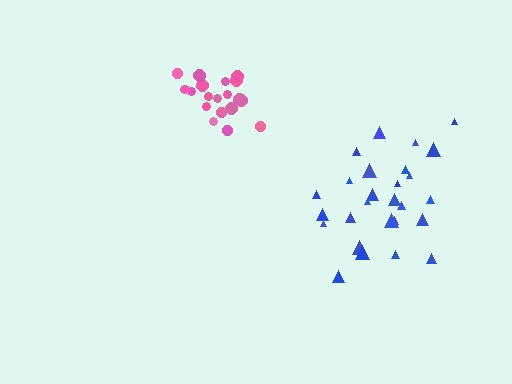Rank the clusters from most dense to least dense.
pink, blue.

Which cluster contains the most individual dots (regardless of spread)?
Blue (27).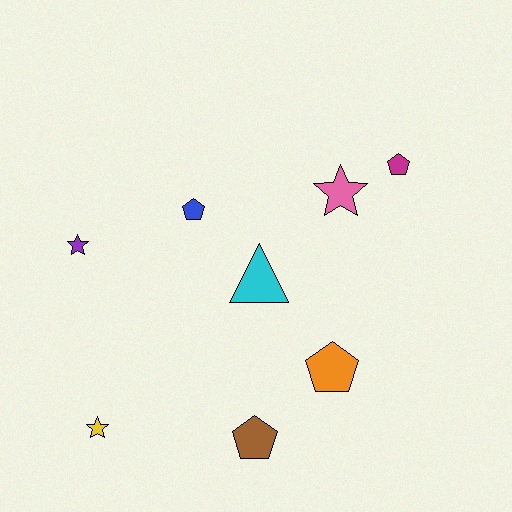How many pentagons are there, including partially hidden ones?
There are 4 pentagons.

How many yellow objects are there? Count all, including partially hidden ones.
There is 1 yellow object.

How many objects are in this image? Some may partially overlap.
There are 8 objects.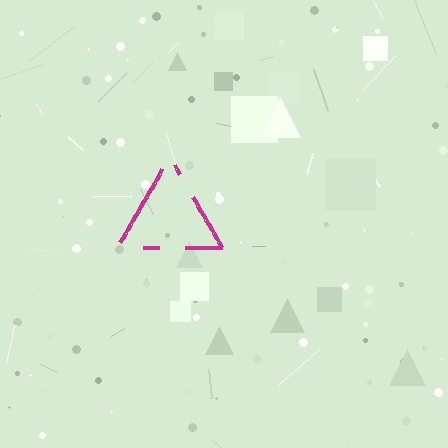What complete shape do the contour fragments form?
The contour fragments form a triangle.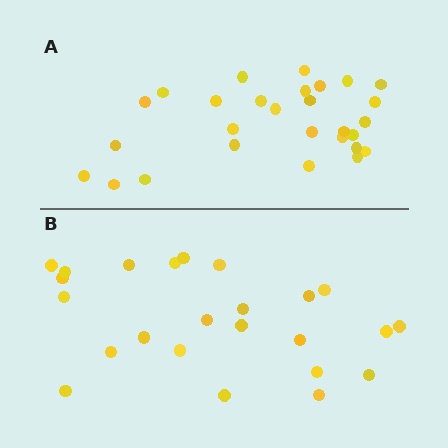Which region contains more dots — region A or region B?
Region A (the top region) has more dots.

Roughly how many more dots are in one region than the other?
Region A has about 4 more dots than region B.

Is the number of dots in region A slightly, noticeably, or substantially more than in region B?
Region A has only slightly more — the two regions are fairly close. The ratio is roughly 1.2 to 1.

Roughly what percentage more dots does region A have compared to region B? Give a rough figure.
About 15% more.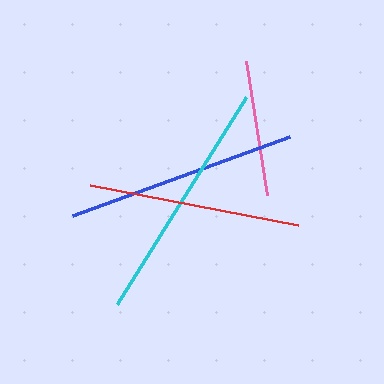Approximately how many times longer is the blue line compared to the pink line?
The blue line is approximately 1.7 times the length of the pink line.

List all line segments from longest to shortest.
From longest to shortest: cyan, blue, red, pink.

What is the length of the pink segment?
The pink segment is approximately 135 pixels long.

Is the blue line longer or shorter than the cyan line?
The cyan line is longer than the blue line.